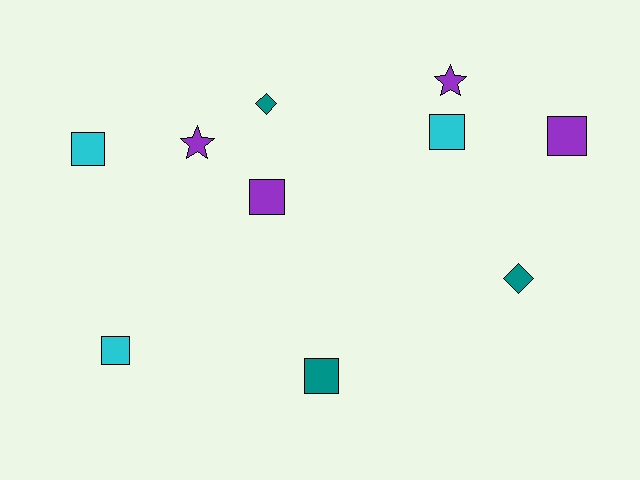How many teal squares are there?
There is 1 teal square.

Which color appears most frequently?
Purple, with 4 objects.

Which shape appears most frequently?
Square, with 6 objects.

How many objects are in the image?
There are 10 objects.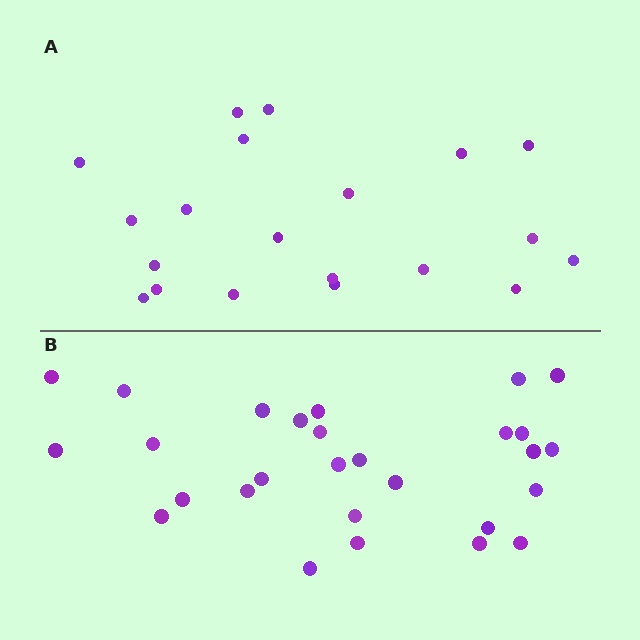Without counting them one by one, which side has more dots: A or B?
Region B (the bottom region) has more dots.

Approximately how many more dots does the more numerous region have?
Region B has roughly 8 or so more dots than region A.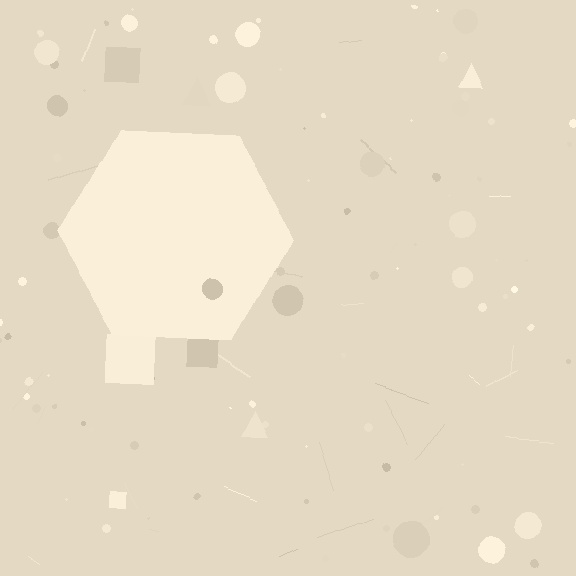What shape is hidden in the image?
A hexagon is hidden in the image.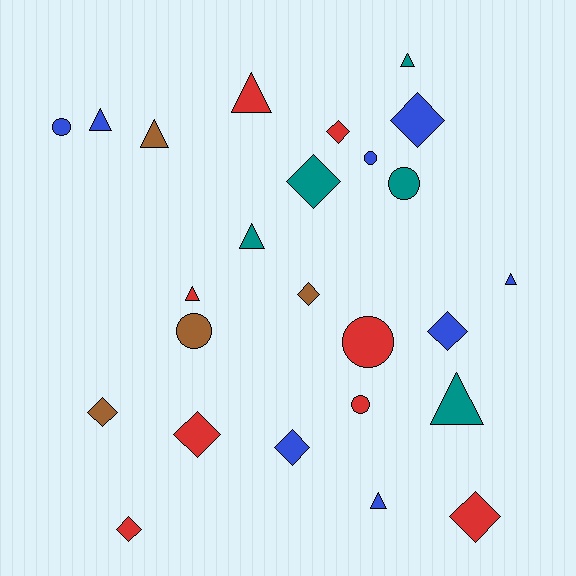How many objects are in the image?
There are 25 objects.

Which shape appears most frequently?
Diamond, with 10 objects.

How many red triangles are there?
There are 2 red triangles.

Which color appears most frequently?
Red, with 8 objects.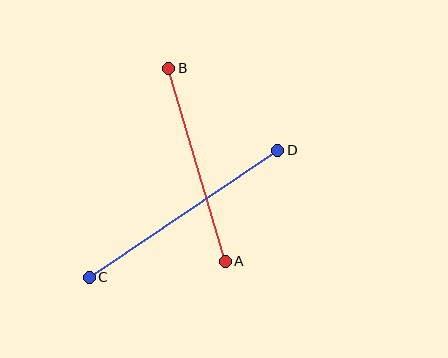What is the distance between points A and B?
The distance is approximately 201 pixels.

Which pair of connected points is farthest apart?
Points C and D are farthest apart.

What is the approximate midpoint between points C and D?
The midpoint is at approximately (184, 214) pixels.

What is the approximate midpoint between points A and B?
The midpoint is at approximately (197, 165) pixels.